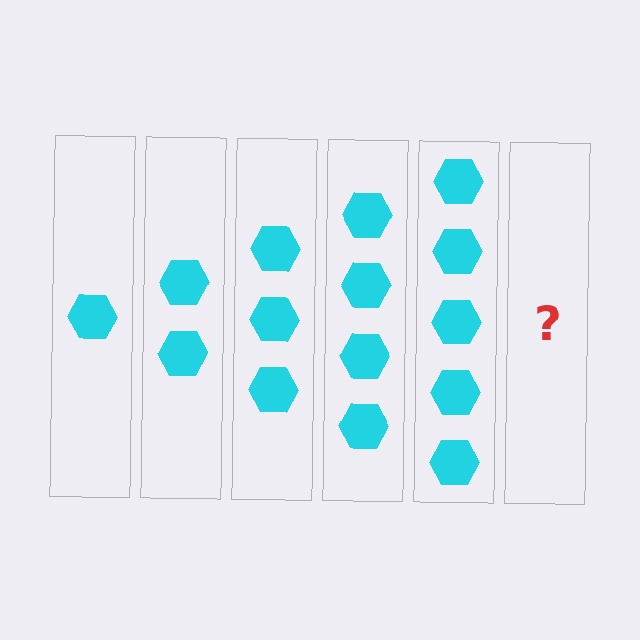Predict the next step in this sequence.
The next step is 6 hexagons.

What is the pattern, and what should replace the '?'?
The pattern is that each step adds one more hexagon. The '?' should be 6 hexagons.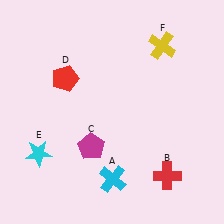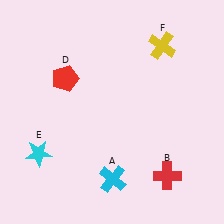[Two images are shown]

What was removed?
The magenta pentagon (C) was removed in Image 2.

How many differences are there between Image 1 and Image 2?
There is 1 difference between the two images.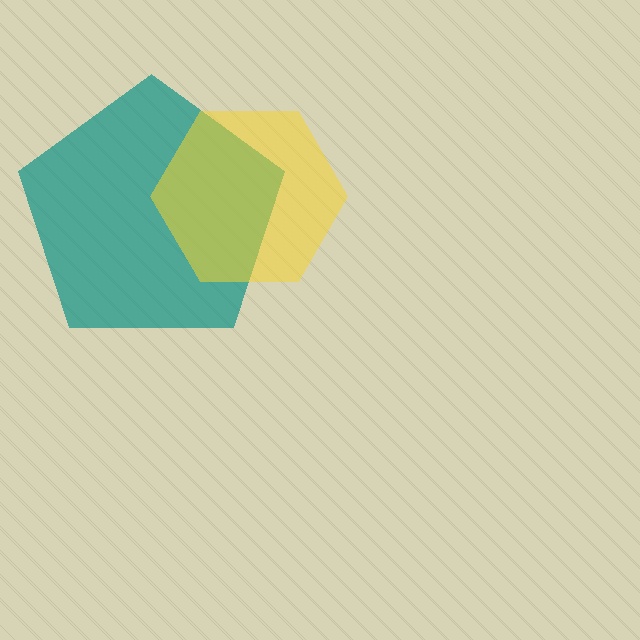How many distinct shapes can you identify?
There are 2 distinct shapes: a teal pentagon, a yellow hexagon.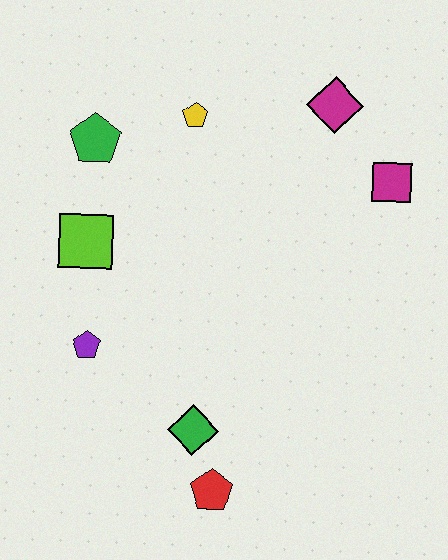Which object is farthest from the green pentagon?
The red pentagon is farthest from the green pentagon.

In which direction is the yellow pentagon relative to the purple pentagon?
The yellow pentagon is above the purple pentagon.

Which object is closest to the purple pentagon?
The lime square is closest to the purple pentagon.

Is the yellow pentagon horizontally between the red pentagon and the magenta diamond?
No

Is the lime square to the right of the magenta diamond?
No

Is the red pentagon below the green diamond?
Yes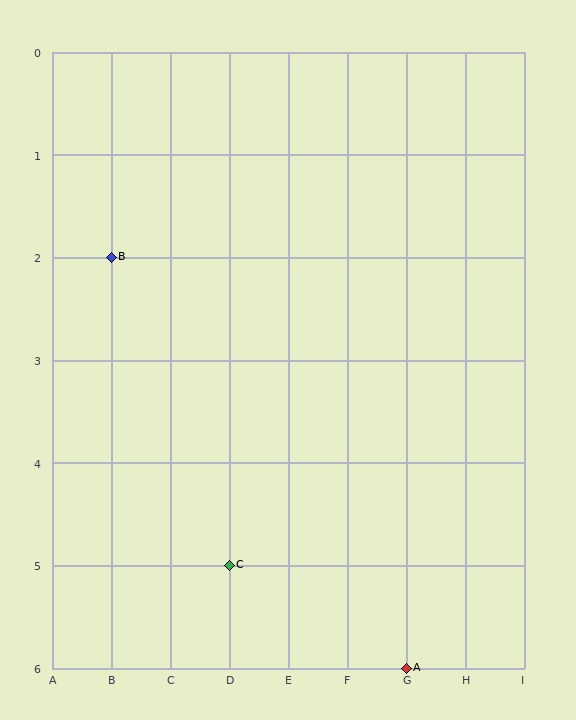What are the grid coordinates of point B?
Point B is at grid coordinates (B, 2).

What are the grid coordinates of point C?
Point C is at grid coordinates (D, 5).